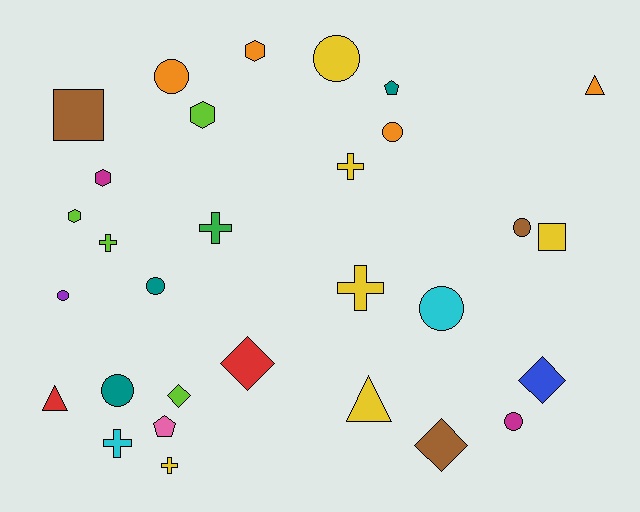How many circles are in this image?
There are 9 circles.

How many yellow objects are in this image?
There are 6 yellow objects.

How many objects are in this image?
There are 30 objects.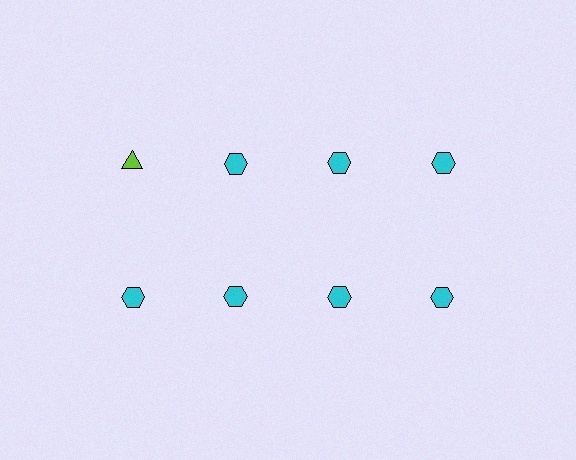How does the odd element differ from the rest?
It differs in both color (lime instead of cyan) and shape (triangle instead of hexagon).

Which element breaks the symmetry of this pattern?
The lime triangle in the top row, leftmost column breaks the symmetry. All other shapes are cyan hexagons.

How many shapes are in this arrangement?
There are 8 shapes arranged in a grid pattern.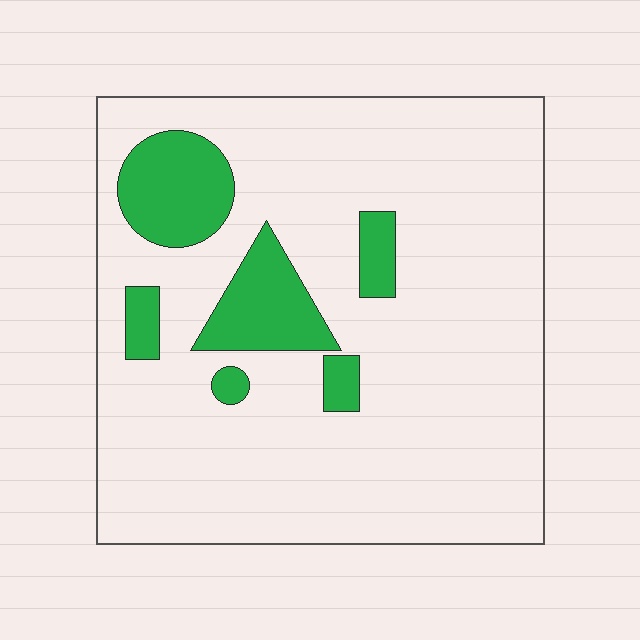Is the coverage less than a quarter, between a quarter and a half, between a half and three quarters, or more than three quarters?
Less than a quarter.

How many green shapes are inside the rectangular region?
6.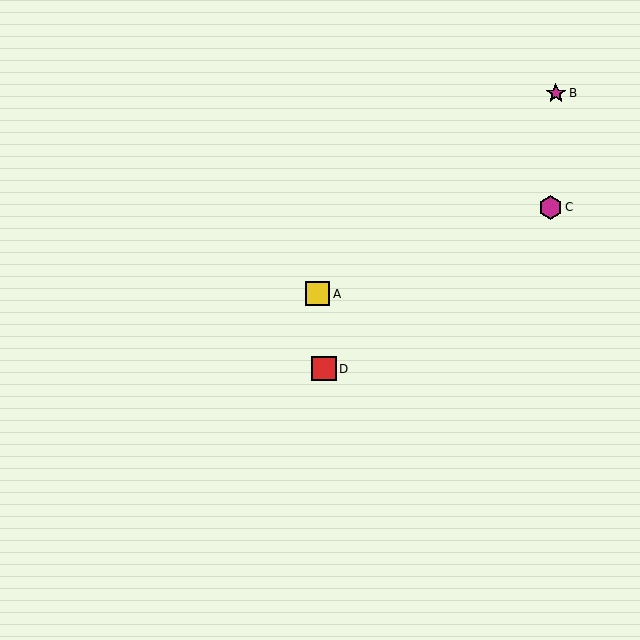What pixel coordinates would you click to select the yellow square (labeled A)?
Click at (318, 294) to select the yellow square A.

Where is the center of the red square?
The center of the red square is at (324, 369).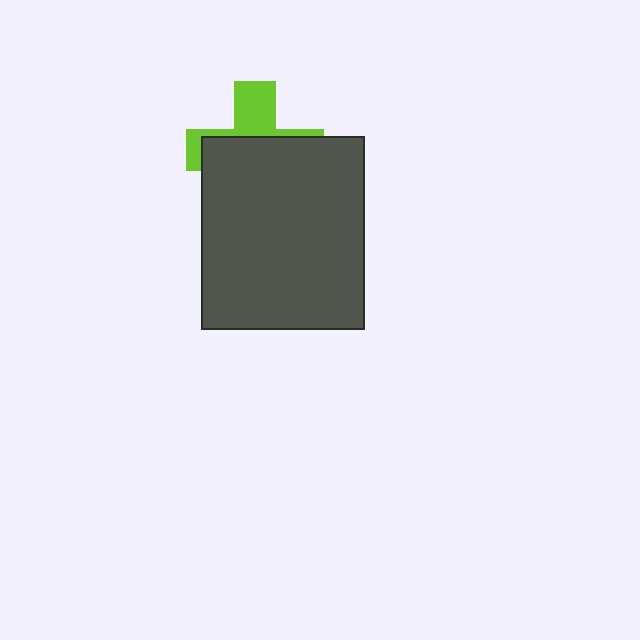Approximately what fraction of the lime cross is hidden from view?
Roughly 65% of the lime cross is hidden behind the dark gray rectangle.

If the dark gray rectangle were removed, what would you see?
You would see the complete lime cross.